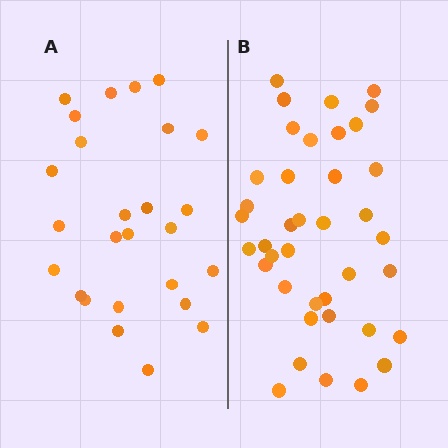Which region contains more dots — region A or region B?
Region B (the right region) has more dots.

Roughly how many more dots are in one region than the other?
Region B has approximately 15 more dots than region A.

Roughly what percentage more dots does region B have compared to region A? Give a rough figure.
About 50% more.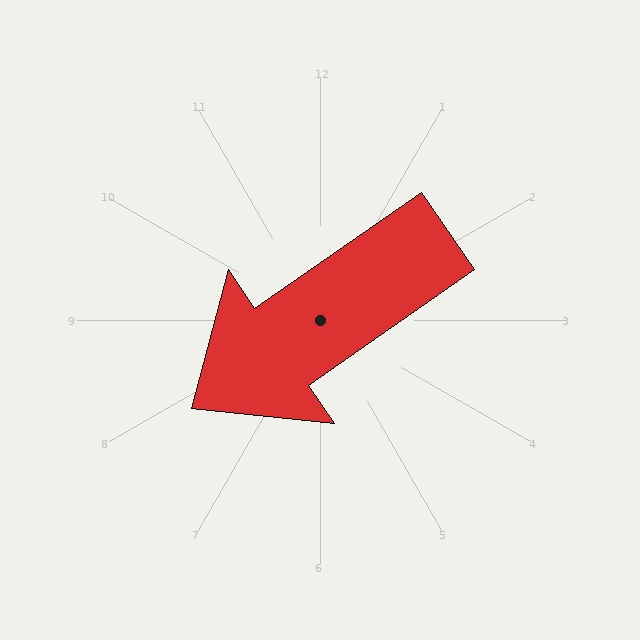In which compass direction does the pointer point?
Southwest.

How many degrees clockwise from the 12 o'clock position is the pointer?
Approximately 235 degrees.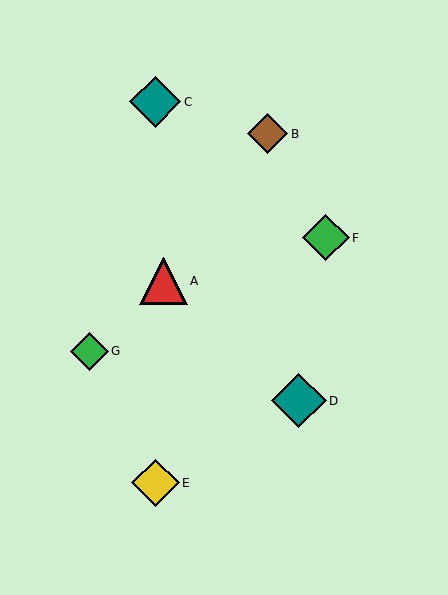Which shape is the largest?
The teal diamond (labeled D) is the largest.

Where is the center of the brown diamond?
The center of the brown diamond is at (268, 134).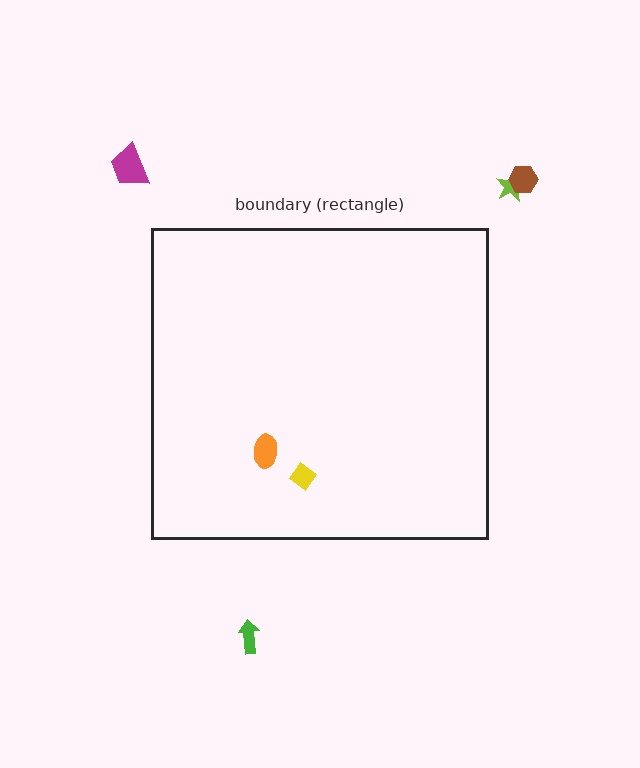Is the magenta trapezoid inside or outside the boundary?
Outside.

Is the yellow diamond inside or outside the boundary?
Inside.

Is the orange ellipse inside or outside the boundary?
Inside.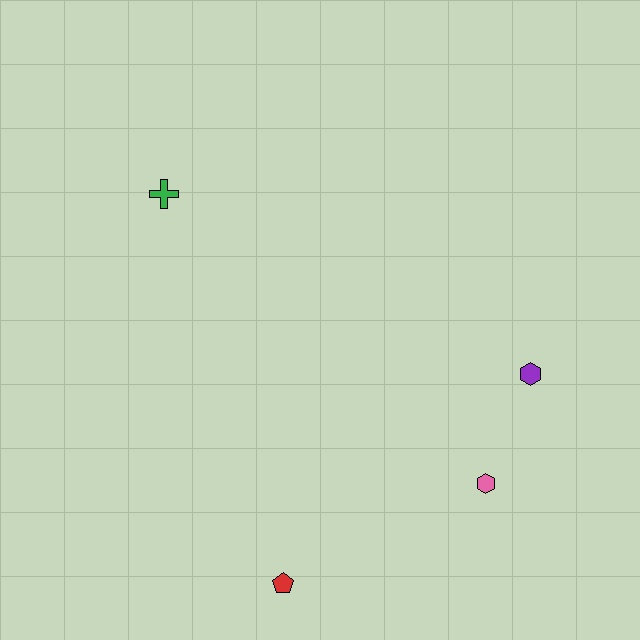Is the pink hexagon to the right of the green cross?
Yes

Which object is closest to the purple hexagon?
The pink hexagon is closest to the purple hexagon.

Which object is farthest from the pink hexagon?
The green cross is farthest from the pink hexagon.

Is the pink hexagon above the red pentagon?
Yes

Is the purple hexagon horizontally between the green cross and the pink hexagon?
No